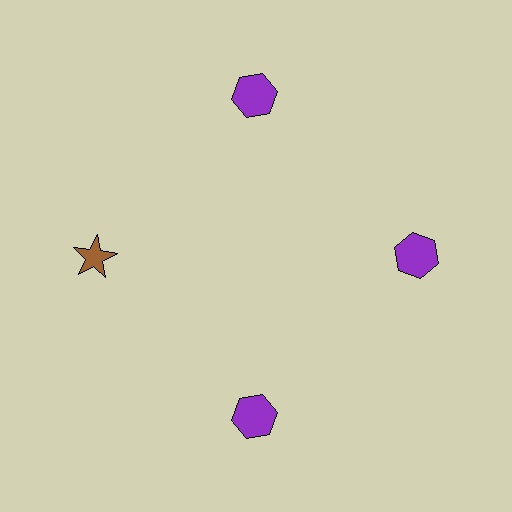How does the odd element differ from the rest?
It differs in both color (brown instead of purple) and shape (star instead of hexagon).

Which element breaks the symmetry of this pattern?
The brown star at roughly the 9 o'clock position breaks the symmetry. All other shapes are purple hexagons.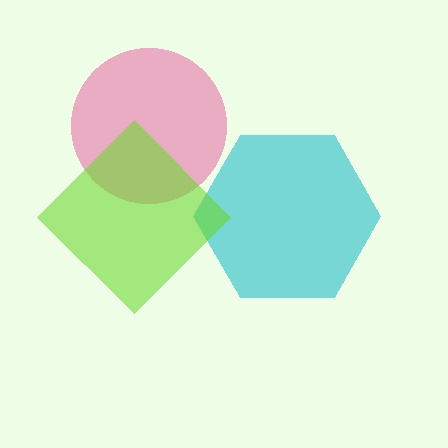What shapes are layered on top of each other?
The layered shapes are: a cyan hexagon, a pink circle, a lime diamond.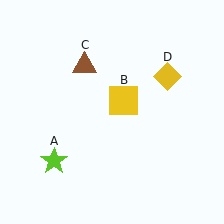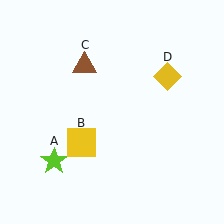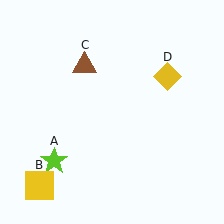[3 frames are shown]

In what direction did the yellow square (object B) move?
The yellow square (object B) moved down and to the left.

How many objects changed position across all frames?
1 object changed position: yellow square (object B).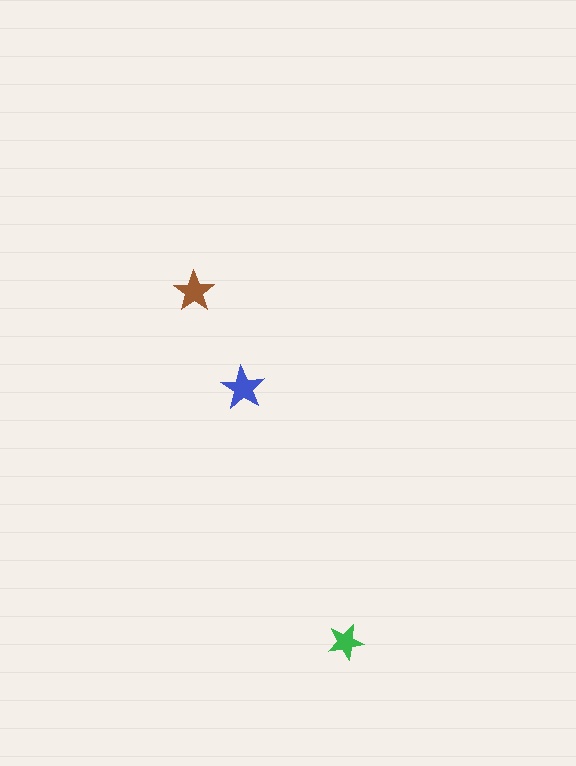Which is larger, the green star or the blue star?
The blue one.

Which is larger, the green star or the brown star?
The brown one.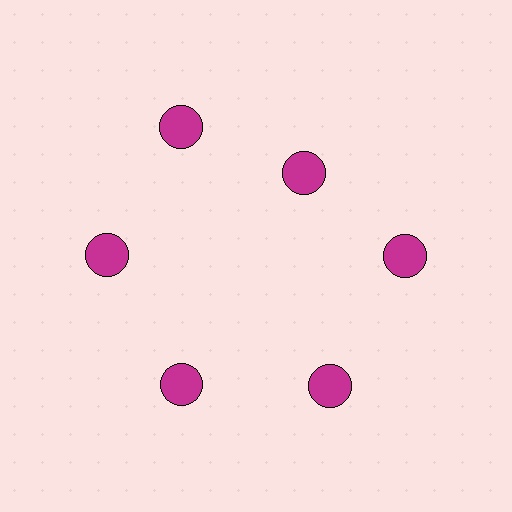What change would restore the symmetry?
The symmetry would be restored by moving it outward, back onto the ring so that all 6 circles sit at equal angles and equal distance from the center.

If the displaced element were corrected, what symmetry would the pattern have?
It would have 6-fold rotational symmetry — the pattern would map onto itself every 60 degrees.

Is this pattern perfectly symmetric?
No. The 6 magenta circles are arranged in a ring, but one element near the 1 o'clock position is pulled inward toward the center, breaking the 6-fold rotational symmetry.